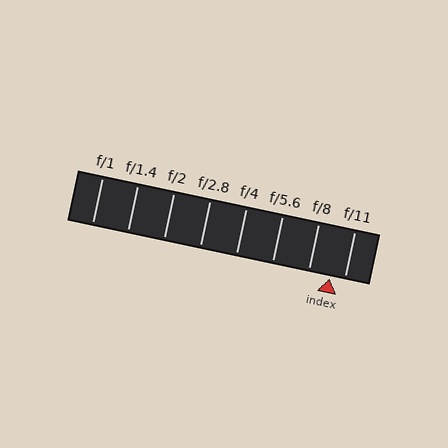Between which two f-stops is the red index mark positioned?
The index mark is between f/8 and f/11.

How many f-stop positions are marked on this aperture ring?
There are 8 f-stop positions marked.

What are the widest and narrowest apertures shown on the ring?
The widest aperture shown is f/1 and the narrowest is f/11.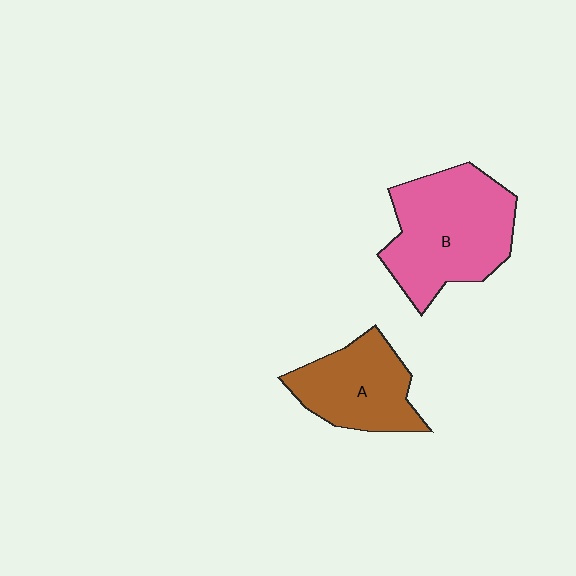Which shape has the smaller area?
Shape A (brown).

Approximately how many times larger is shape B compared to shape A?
Approximately 1.5 times.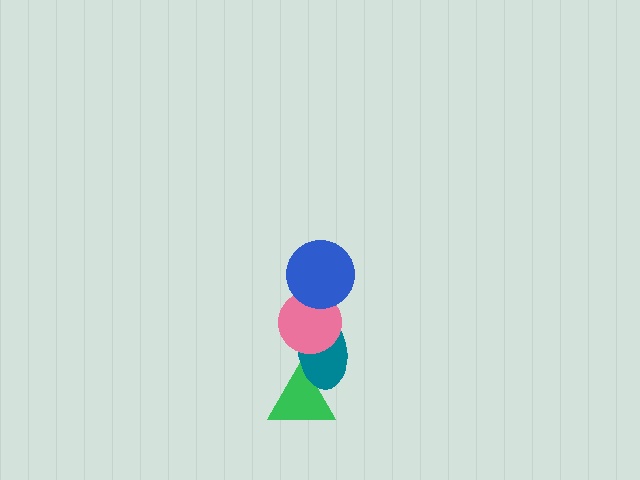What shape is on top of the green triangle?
The teal ellipse is on top of the green triangle.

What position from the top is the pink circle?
The pink circle is 2nd from the top.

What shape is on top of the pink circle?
The blue circle is on top of the pink circle.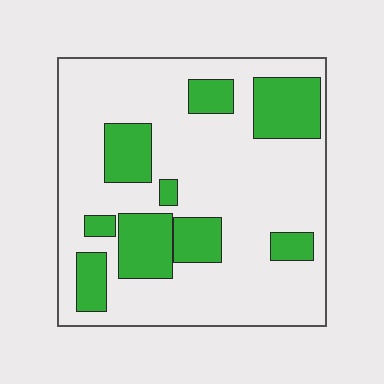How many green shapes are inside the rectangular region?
9.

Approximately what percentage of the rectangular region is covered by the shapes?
Approximately 25%.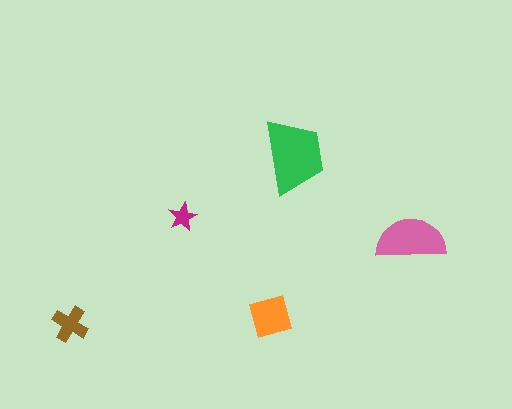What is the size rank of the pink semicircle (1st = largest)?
2nd.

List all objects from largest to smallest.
The green trapezoid, the pink semicircle, the orange diamond, the brown cross, the magenta star.